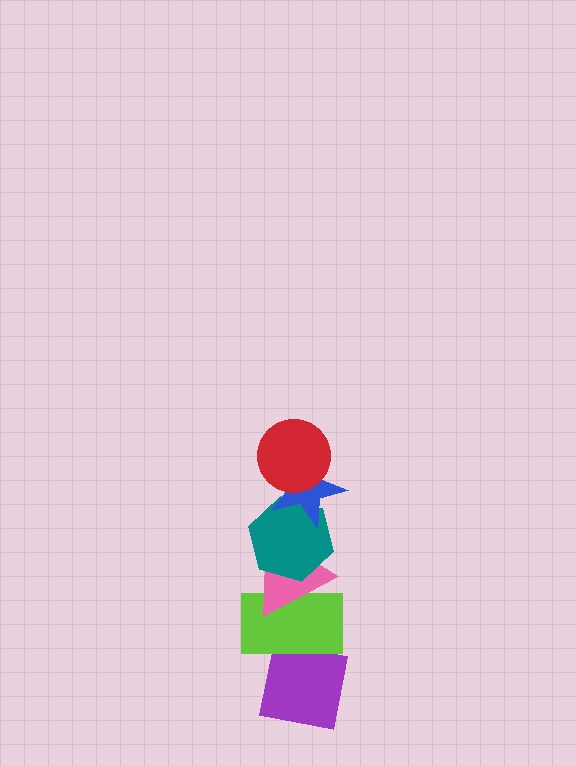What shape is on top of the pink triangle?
The teal hexagon is on top of the pink triangle.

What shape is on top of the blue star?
The red circle is on top of the blue star.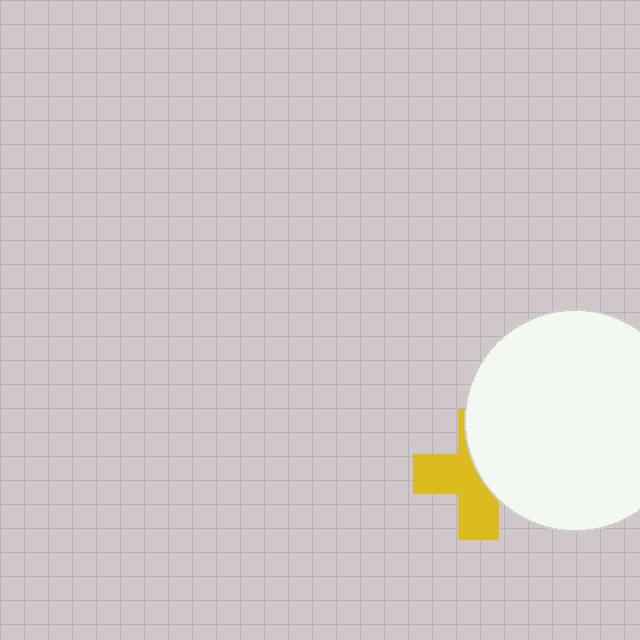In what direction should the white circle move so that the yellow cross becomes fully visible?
The white circle should move right. That is the shortest direction to clear the overlap and leave the yellow cross fully visible.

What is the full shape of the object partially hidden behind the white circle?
The partially hidden object is a yellow cross.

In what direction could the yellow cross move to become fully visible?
The yellow cross could move left. That would shift it out from behind the white circle entirely.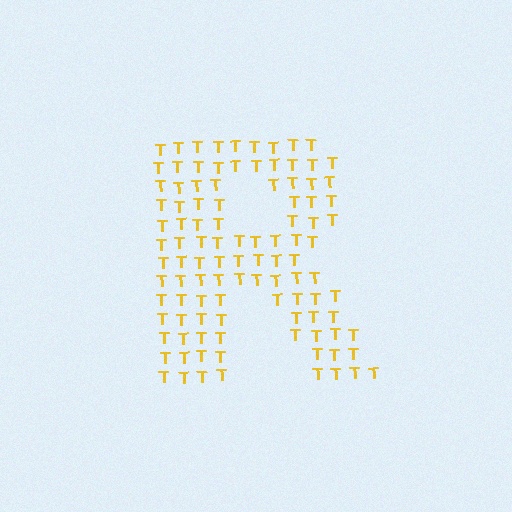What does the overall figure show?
The overall figure shows the letter R.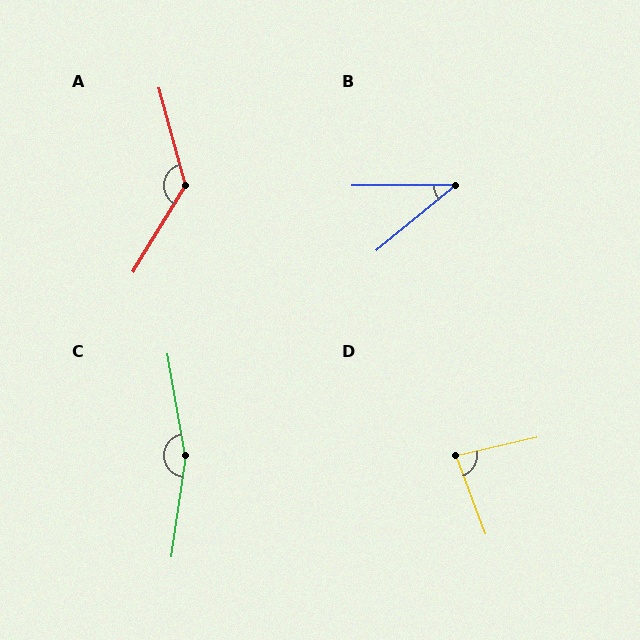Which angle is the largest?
C, at approximately 162 degrees.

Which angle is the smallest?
B, at approximately 39 degrees.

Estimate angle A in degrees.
Approximately 133 degrees.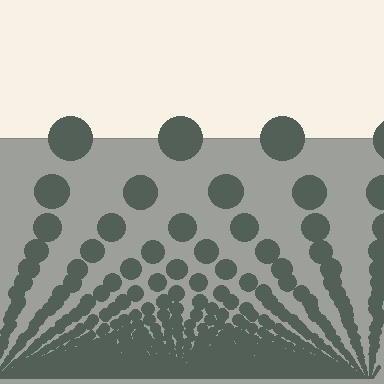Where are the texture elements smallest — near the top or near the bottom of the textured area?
Near the bottom.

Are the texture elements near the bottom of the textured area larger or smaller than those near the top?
Smaller. The gradient is inverted — elements near the bottom are smaller and denser.